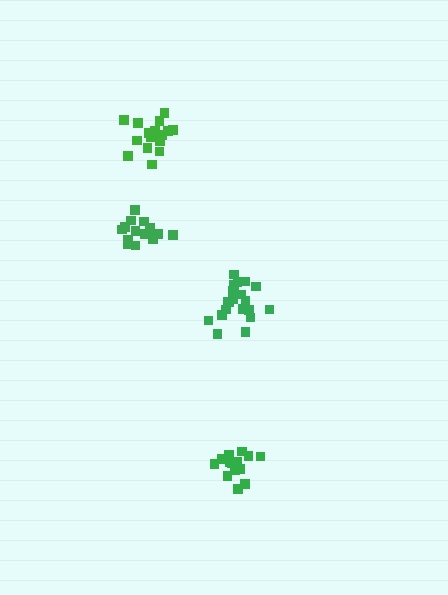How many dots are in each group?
Group 1: 15 dots, Group 2: 20 dots, Group 3: 14 dots, Group 4: 18 dots (67 total).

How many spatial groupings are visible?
There are 4 spatial groupings.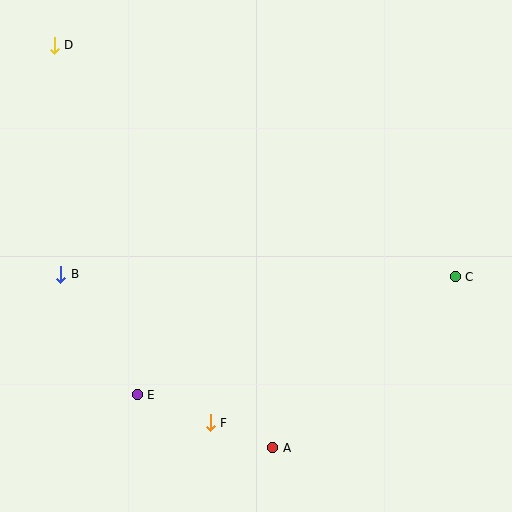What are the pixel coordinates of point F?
Point F is at (210, 423).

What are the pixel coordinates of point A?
Point A is at (273, 448).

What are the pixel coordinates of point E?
Point E is at (137, 395).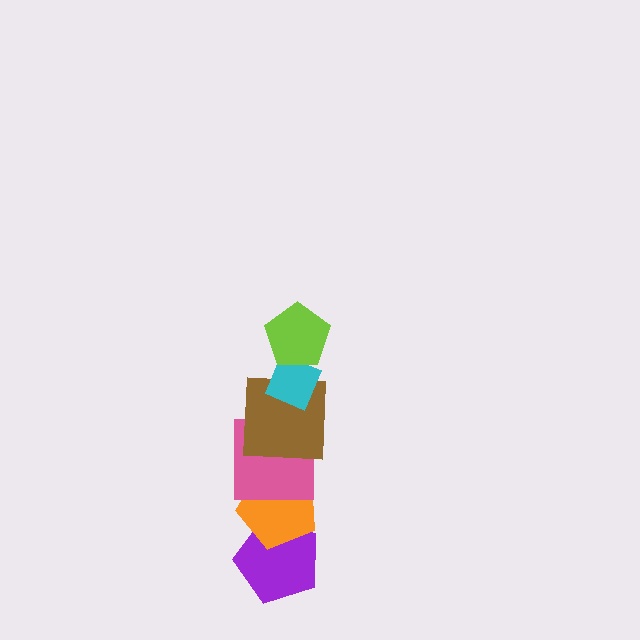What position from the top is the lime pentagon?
The lime pentagon is 1st from the top.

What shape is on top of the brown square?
The cyan diamond is on top of the brown square.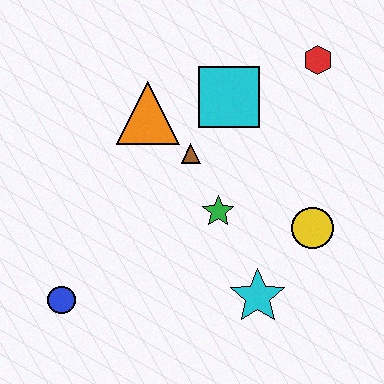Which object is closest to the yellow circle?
The cyan star is closest to the yellow circle.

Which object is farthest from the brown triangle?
The blue circle is farthest from the brown triangle.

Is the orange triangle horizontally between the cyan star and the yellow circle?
No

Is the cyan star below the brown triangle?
Yes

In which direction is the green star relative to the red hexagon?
The green star is below the red hexagon.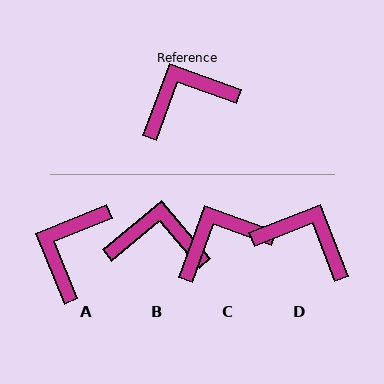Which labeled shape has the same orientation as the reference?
C.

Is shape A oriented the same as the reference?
No, it is off by about 42 degrees.